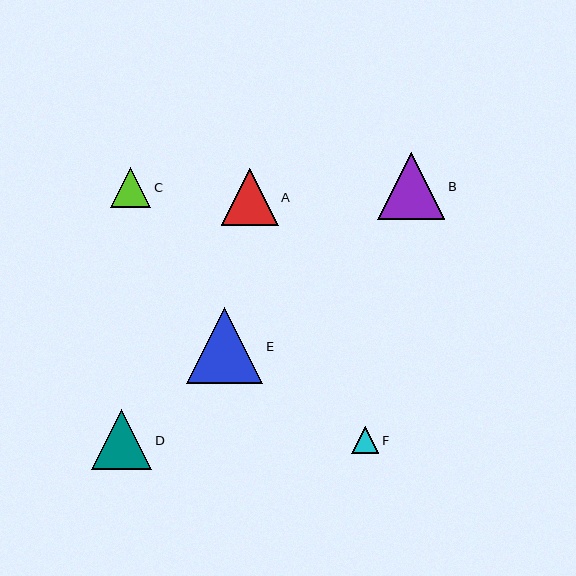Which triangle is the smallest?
Triangle F is the smallest with a size of approximately 27 pixels.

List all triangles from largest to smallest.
From largest to smallest: E, B, D, A, C, F.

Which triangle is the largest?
Triangle E is the largest with a size of approximately 76 pixels.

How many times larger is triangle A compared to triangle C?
Triangle A is approximately 1.4 times the size of triangle C.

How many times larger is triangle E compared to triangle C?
Triangle E is approximately 1.9 times the size of triangle C.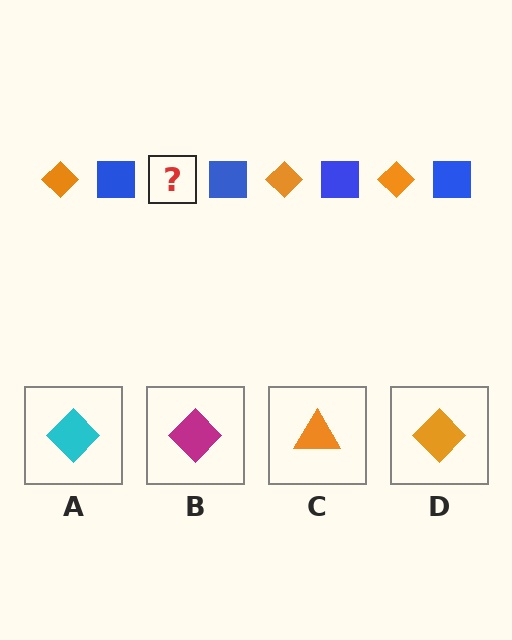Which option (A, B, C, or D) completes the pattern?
D.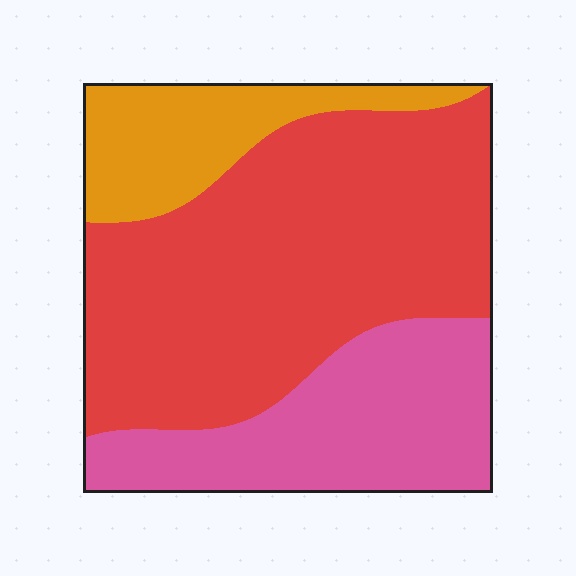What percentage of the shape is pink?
Pink covers 27% of the shape.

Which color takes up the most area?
Red, at roughly 55%.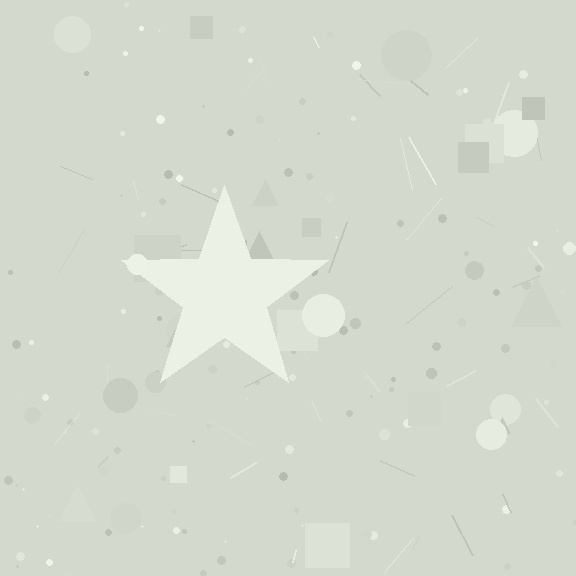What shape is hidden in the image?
A star is hidden in the image.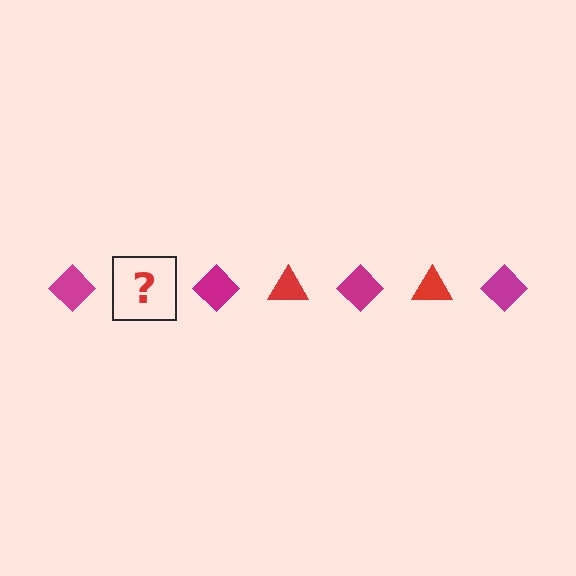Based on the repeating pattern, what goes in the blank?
The blank should be a red triangle.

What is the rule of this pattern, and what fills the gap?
The rule is that the pattern alternates between magenta diamond and red triangle. The gap should be filled with a red triangle.